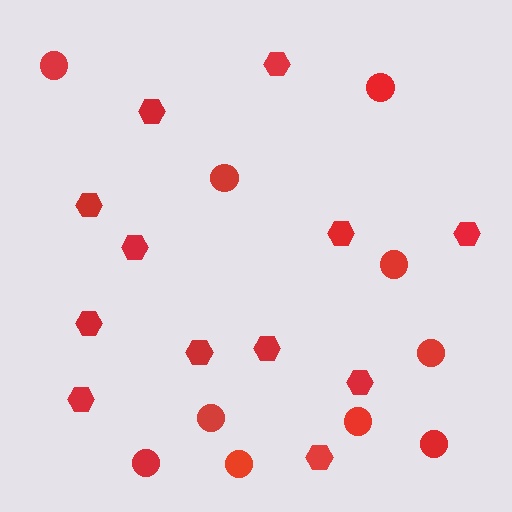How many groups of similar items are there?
There are 2 groups: one group of circles (10) and one group of hexagons (12).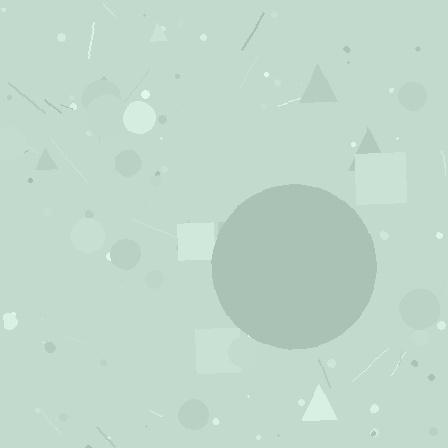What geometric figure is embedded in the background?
A circle is embedded in the background.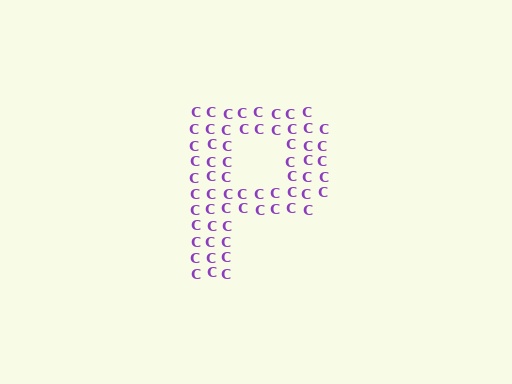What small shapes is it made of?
It is made of small letter C's.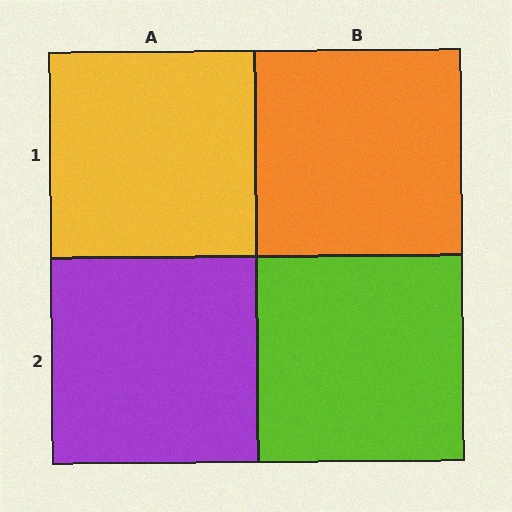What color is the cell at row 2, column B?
Lime.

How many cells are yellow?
1 cell is yellow.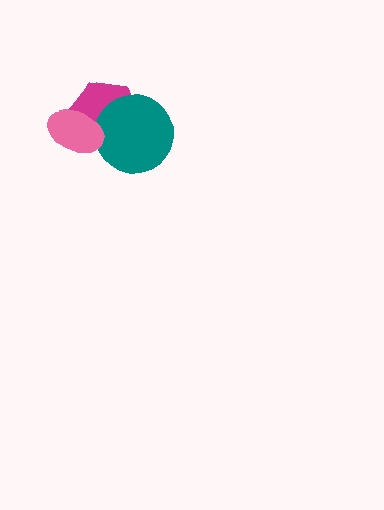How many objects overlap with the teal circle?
2 objects overlap with the teal circle.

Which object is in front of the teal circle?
The pink ellipse is in front of the teal circle.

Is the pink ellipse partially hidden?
No, no other shape covers it.